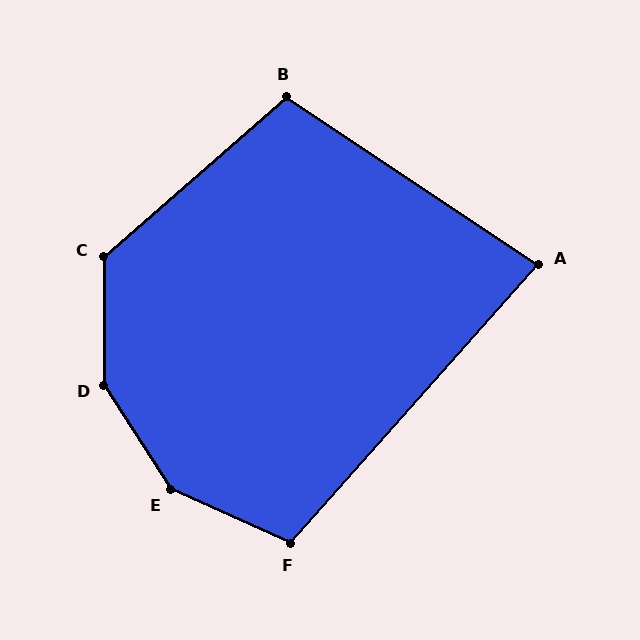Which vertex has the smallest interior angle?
A, at approximately 82 degrees.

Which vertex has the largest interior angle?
D, at approximately 148 degrees.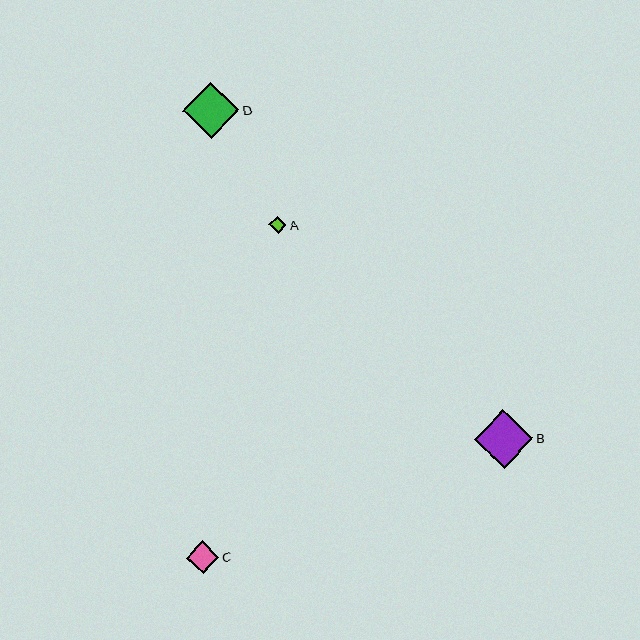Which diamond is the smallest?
Diamond A is the smallest with a size of approximately 18 pixels.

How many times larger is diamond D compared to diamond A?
Diamond D is approximately 3.2 times the size of diamond A.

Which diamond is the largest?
Diamond B is the largest with a size of approximately 59 pixels.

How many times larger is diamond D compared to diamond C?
Diamond D is approximately 1.7 times the size of diamond C.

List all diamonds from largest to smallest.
From largest to smallest: B, D, C, A.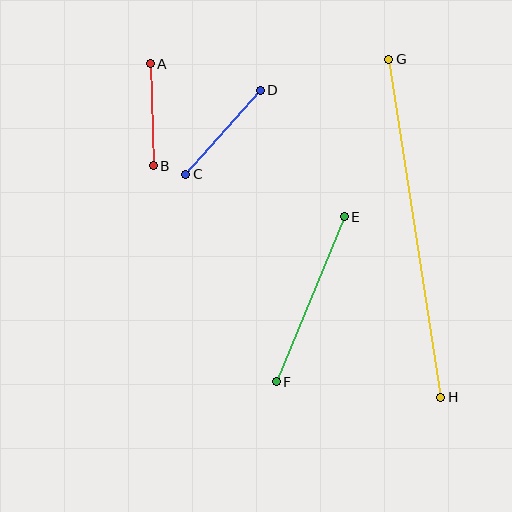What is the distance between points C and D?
The distance is approximately 112 pixels.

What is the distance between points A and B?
The distance is approximately 102 pixels.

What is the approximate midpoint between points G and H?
The midpoint is at approximately (415, 228) pixels.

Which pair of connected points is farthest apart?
Points G and H are farthest apart.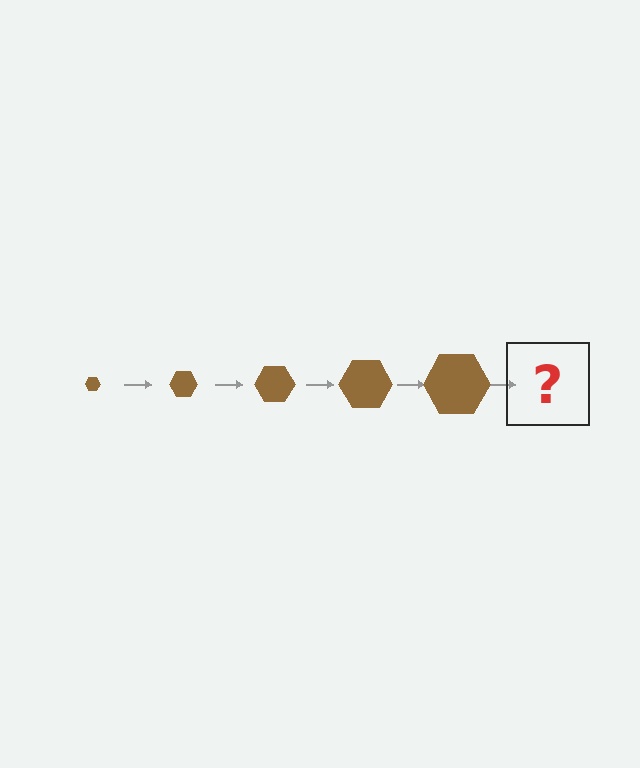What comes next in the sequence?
The next element should be a brown hexagon, larger than the previous one.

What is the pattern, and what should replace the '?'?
The pattern is that the hexagon gets progressively larger each step. The '?' should be a brown hexagon, larger than the previous one.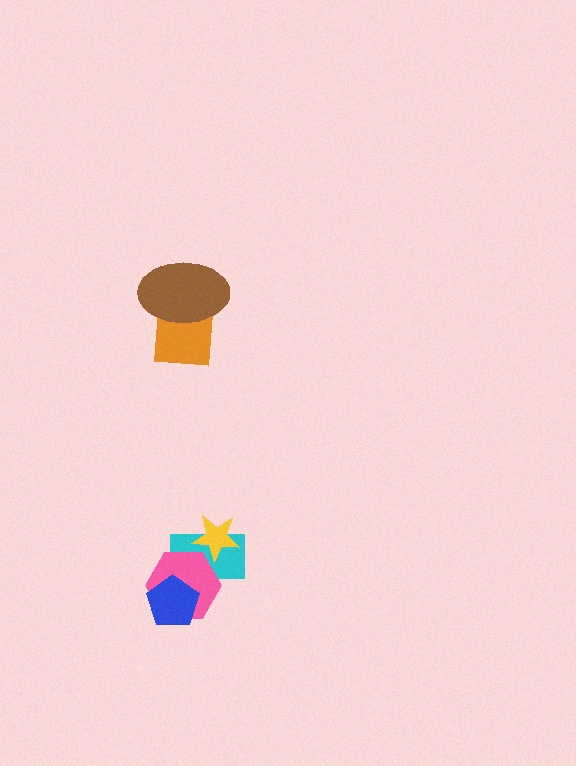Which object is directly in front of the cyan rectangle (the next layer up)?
The yellow star is directly in front of the cyan rectangle.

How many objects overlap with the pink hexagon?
2 objects overlap with the pink hexagon.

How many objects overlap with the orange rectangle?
1 object overlaps with the orange rectangle.